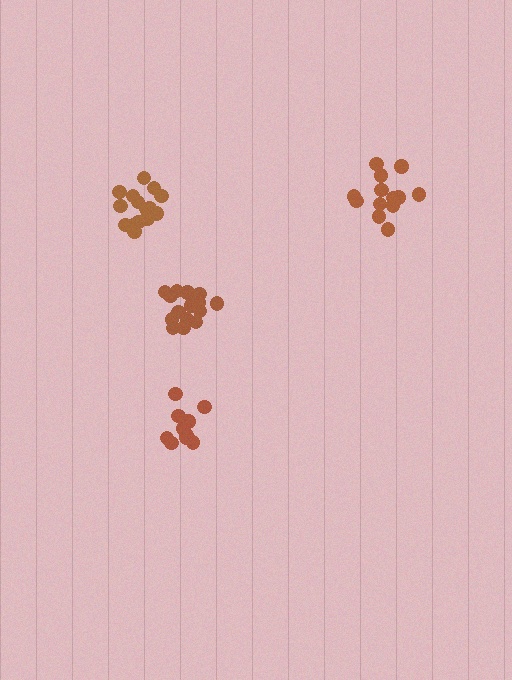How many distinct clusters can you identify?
There are 4 distinct clusters.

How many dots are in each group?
Group 1: 15 dots, Group 2: 16 dots, Group 3: 13 dots, Group 4: 10 dots (54 total).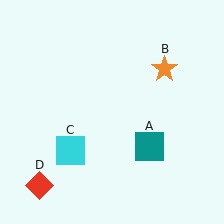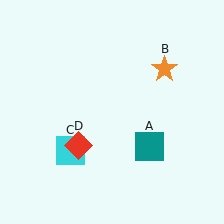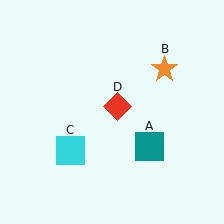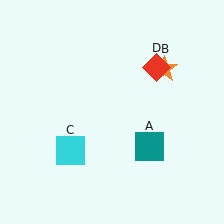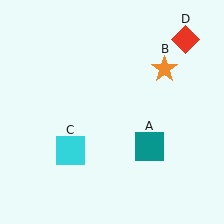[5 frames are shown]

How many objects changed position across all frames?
1 object changed position: red diamond (object D).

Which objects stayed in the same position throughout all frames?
Teal square (object A) and orange star (object B) and cyan square (object C) remained stationary.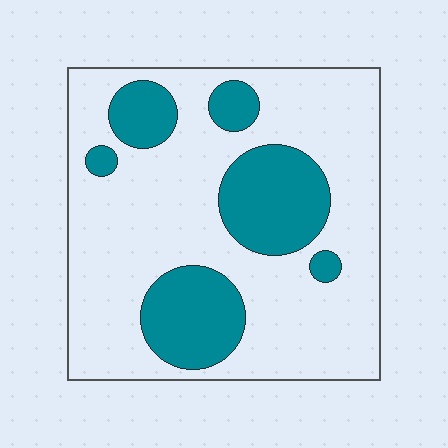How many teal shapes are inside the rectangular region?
6.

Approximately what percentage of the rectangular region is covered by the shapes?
Approximately 25%.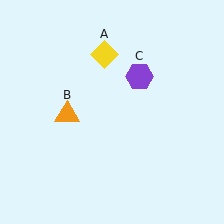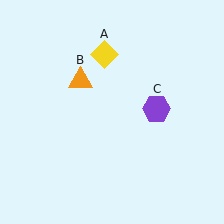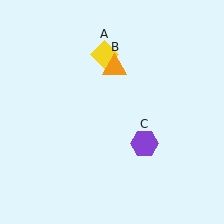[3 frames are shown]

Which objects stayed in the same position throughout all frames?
Yellow diamond (object A) remained stationary.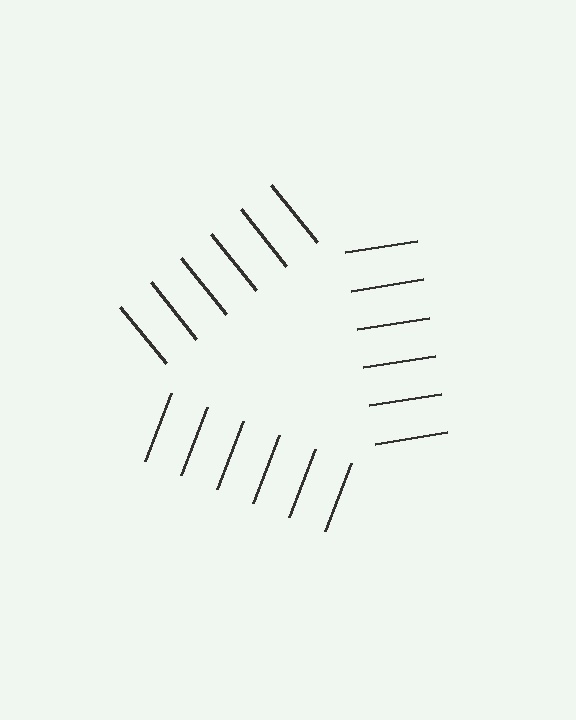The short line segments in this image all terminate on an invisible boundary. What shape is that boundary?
An illusory triangle — the line segments terminate on its edges but no continuous stroke is drawn.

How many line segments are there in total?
18 — 6 along each of the 3 edges.